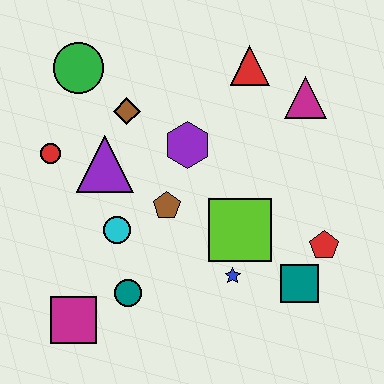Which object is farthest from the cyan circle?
The magenta triangle is farthest from the cyan circle.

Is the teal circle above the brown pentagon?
No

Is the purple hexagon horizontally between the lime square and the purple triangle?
Yes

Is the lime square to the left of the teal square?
Yes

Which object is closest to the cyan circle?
The brown pentagon is closest to the cyan circle.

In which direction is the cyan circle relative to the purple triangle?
The cyan circle is below the purple triangle.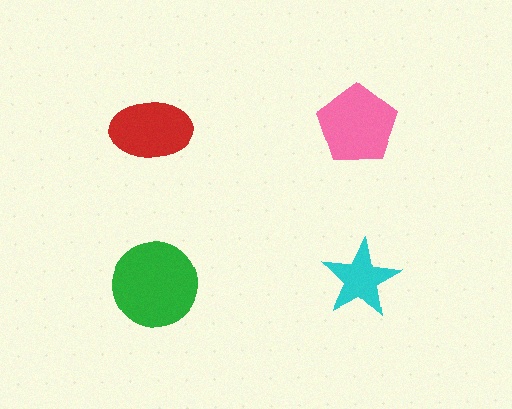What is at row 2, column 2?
A cyan star.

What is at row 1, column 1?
A red ellipse.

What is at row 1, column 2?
A pink pentagon.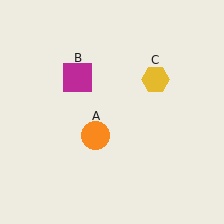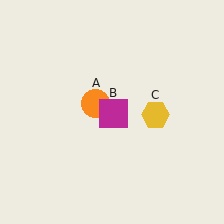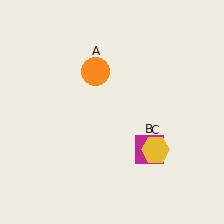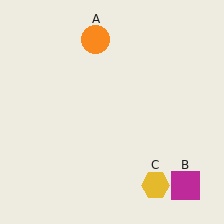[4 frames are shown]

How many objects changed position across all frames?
3 objects changed position: orange circle (object A), magenta square (object B), yellow hexagon (object C).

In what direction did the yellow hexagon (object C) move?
The yellow hexagon (object C) moved down.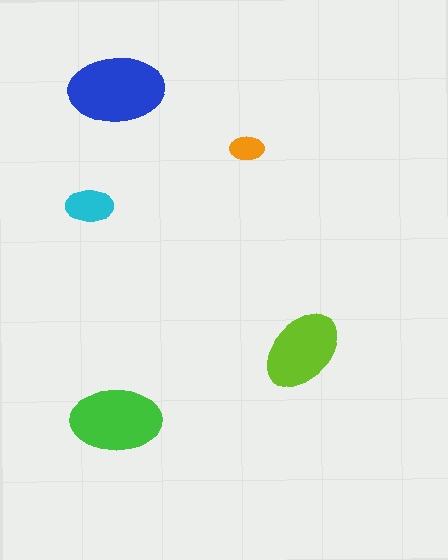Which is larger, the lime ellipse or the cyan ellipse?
The lime one.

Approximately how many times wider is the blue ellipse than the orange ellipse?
About 3 times wider.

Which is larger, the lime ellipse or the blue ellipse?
The blue one.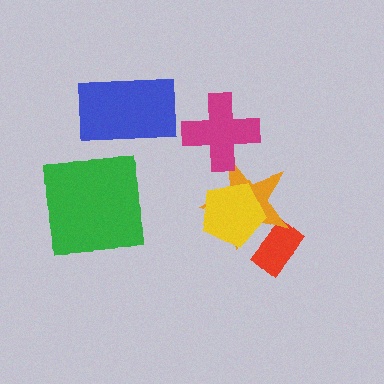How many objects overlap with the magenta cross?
1 object overlaps with the magenta cross.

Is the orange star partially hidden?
Yes, it is partially covered by another shape.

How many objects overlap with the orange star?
3 objects overlap with the orange star.